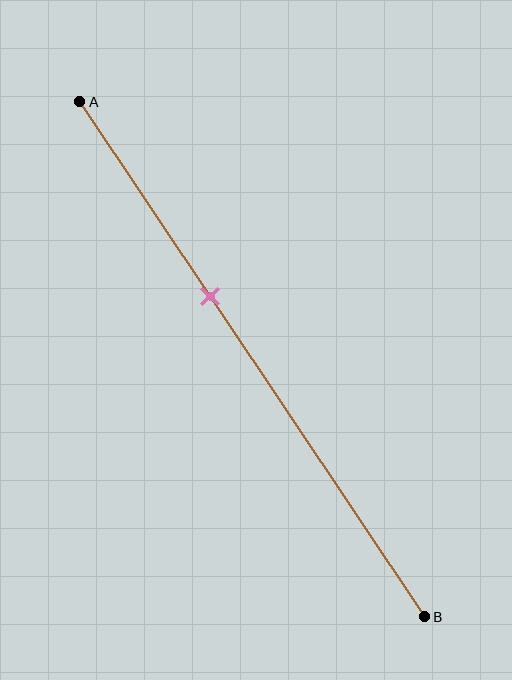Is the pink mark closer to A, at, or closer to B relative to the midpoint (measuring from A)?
The pink mark is closer to point A than the midpoint of segment AB.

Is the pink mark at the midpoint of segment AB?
No, the mark is at about 40% from A, not at the 50% midpoint.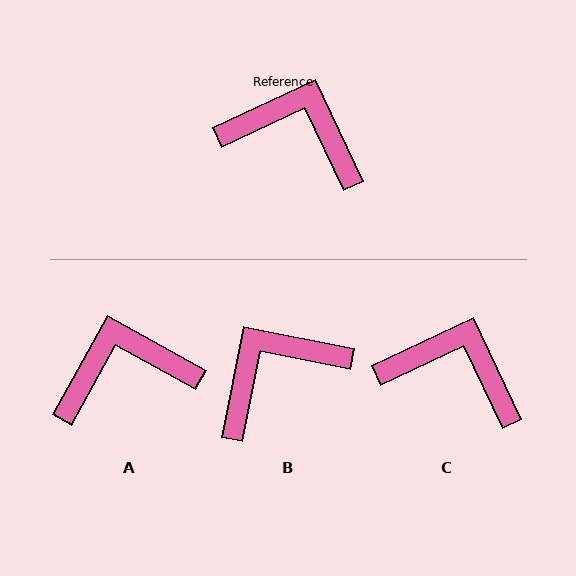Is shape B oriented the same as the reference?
No, it is off by about 54 degrees.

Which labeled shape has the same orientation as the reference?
C.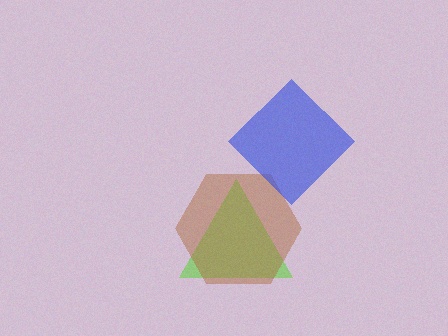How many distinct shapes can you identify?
There are 3 distinct shapes: a lime triangle, a brown hexagon, a blue diamond.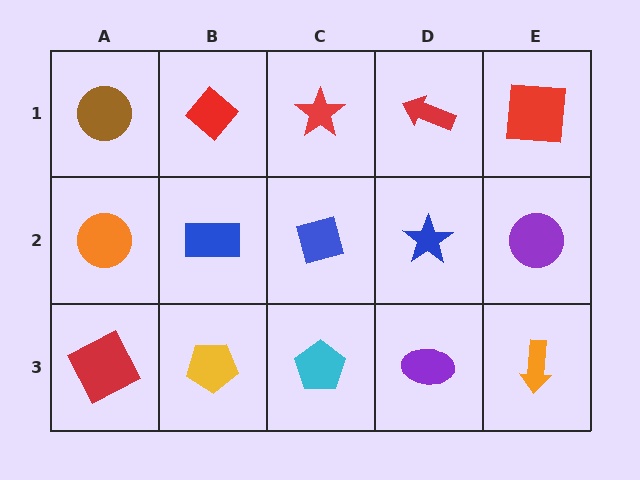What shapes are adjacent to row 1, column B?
A blue rectangle (row 2, column B), a brown circle (row 1, column A), a red star (row 1, column C).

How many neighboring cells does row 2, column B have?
4.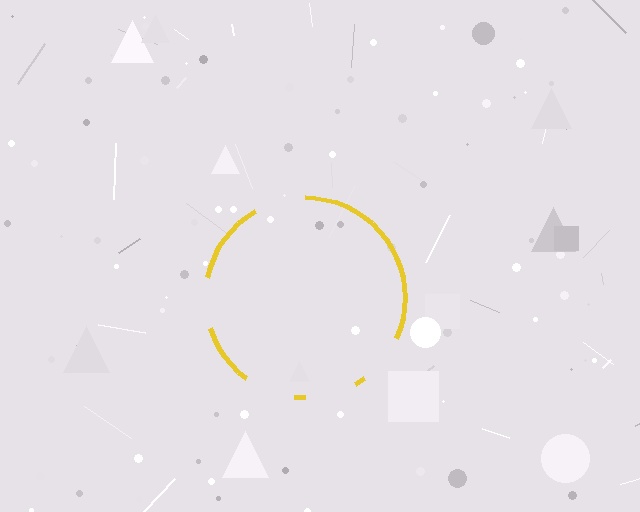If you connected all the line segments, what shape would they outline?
They would outline a circle.